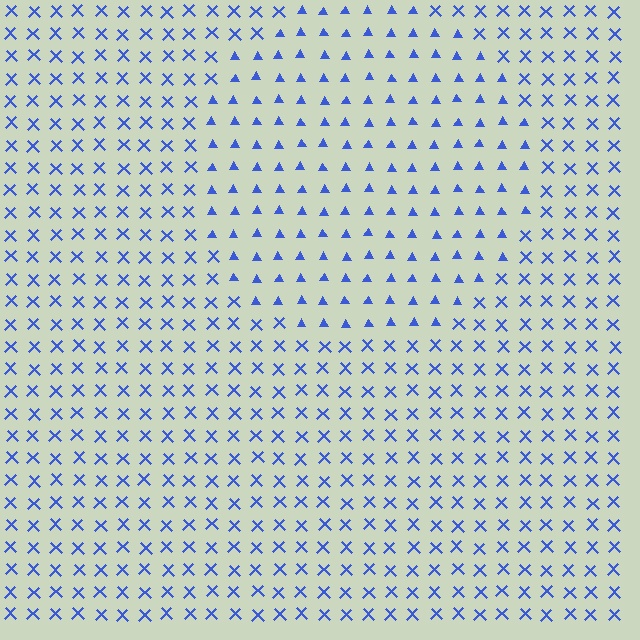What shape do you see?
I see a circle.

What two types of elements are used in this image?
The image uses triangles inside the circle region and X marks outside it.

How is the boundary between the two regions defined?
The boundary is defined by a change in element shape: triangles inside vs. X marks outside. All elements share the same color and spacing.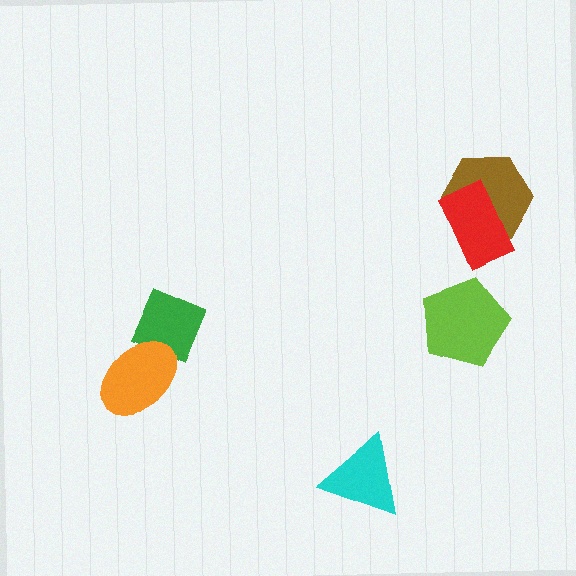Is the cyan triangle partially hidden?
No, no other shape covers it.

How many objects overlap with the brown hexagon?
1 object overlaps with the brown hexagon.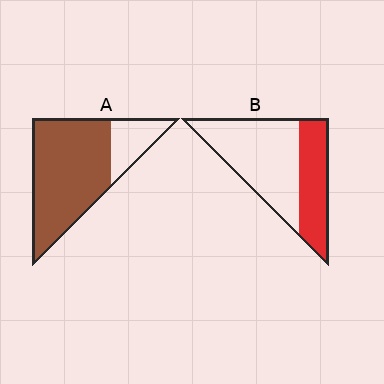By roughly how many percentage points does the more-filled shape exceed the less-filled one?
By roughly 40 percentage points (A over B).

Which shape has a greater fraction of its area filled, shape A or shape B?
Shape A.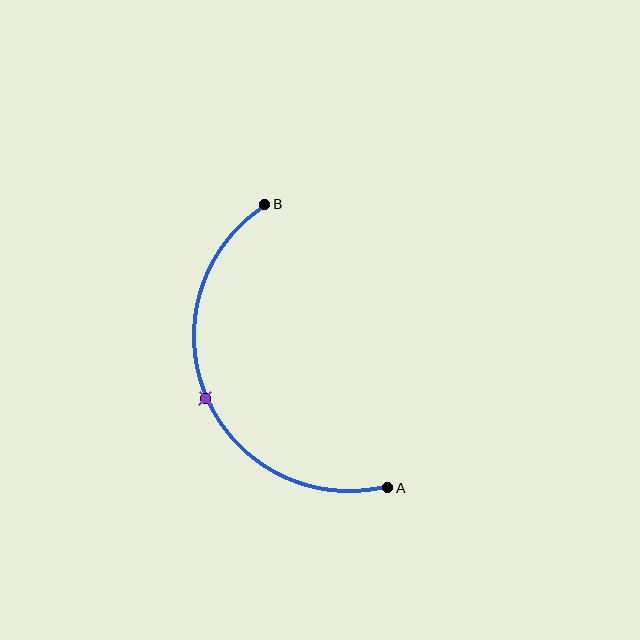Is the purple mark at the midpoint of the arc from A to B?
Yes. The purple mark lies on the arc at equal arc-length from both A and B — it is the arc midpoint.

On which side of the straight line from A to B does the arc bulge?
The arc bulges to the left of the straight line connecting A and B.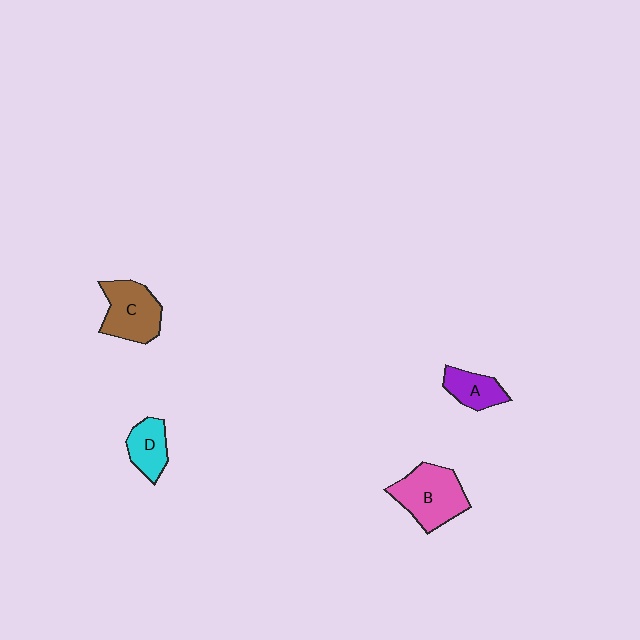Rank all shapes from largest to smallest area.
From largest to smallest: B (pink), C (brown), D (cyan), A (purple).